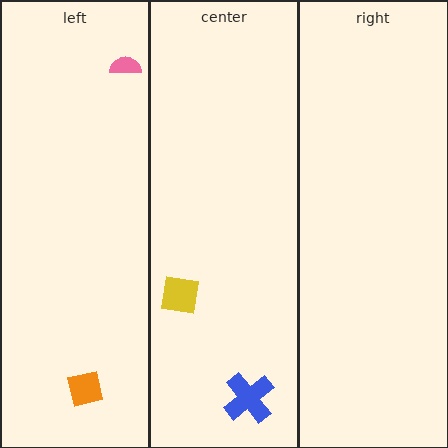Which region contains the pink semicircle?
The left region.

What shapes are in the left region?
The orange square, the pink semicircle.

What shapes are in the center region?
The blue cross, the yellow square.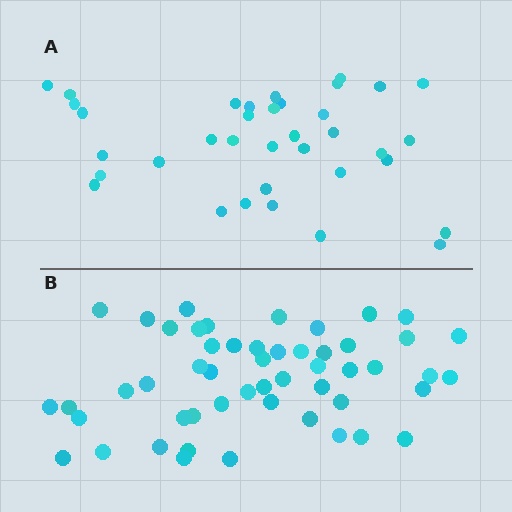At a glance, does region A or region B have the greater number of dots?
Region B (the bottom region) has more dots.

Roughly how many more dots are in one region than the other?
Region B has approximately 15 more dots than region A.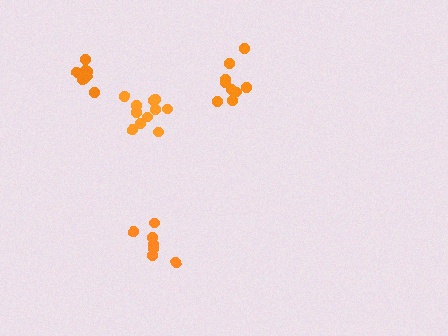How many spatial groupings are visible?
There are 4 spatial groupings.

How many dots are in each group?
Group 1: 7 dots, Group 2: 9 dots, Group 3: 11 dots, Group 4: 9 dots (36 total).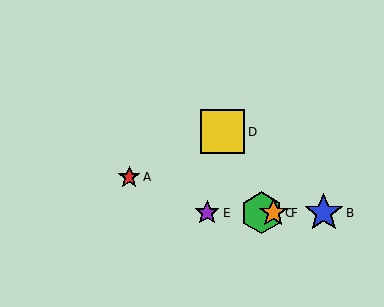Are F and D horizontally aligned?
No, F is at y≈213 and D is at y≈132.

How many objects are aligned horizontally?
4 objects (B, C, E, F) are aligned horizontally.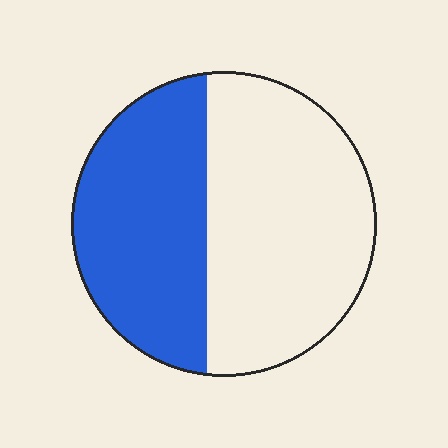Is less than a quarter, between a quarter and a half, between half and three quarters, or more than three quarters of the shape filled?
Between a quarter and a half.